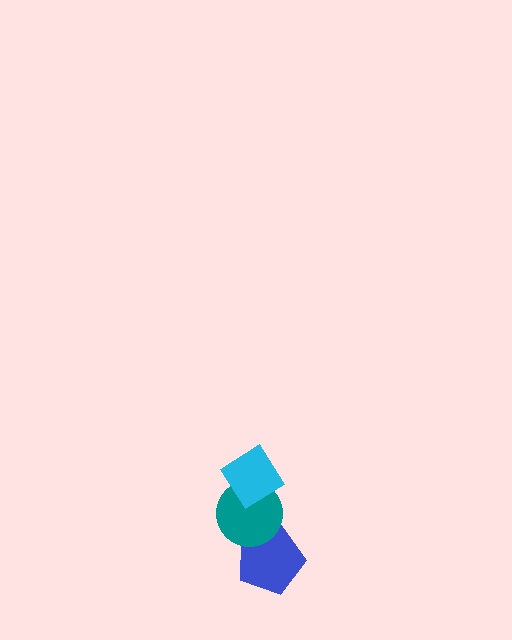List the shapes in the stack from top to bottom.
From top to bottom: the cyan diamond, the teal circle, the blue pentagon.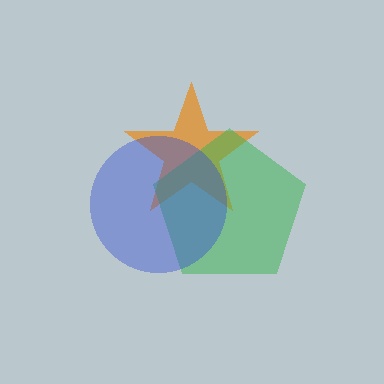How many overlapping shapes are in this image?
There are 3 overlapping shapes in the image.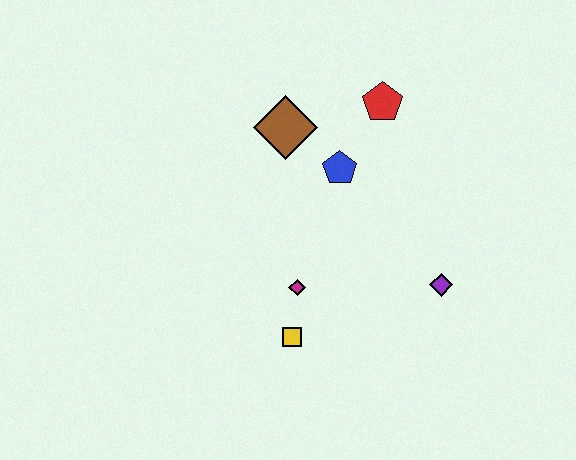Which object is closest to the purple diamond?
The magenta diamond is closest to the purple diamond.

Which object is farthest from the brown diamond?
The purple diamond is farthest from the brown diamond.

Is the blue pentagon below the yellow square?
No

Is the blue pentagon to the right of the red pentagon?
No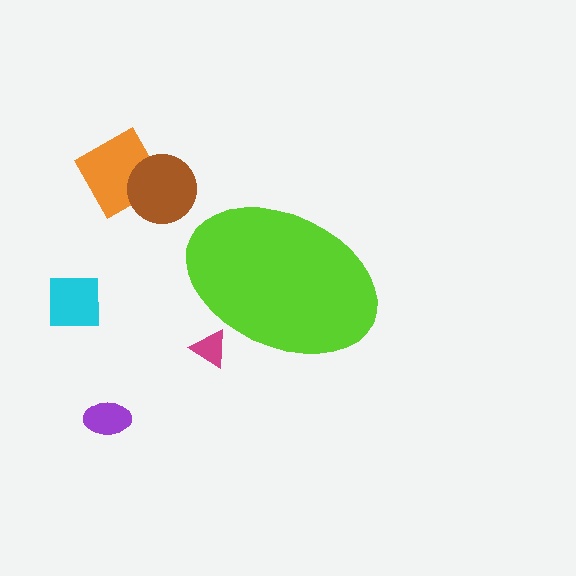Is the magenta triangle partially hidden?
Yes, the magenta triangle is partially hidden behind the lime ellipse.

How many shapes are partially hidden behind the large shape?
1 shape is partially hidden.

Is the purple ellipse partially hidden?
No, the purple ellipse is fully visible.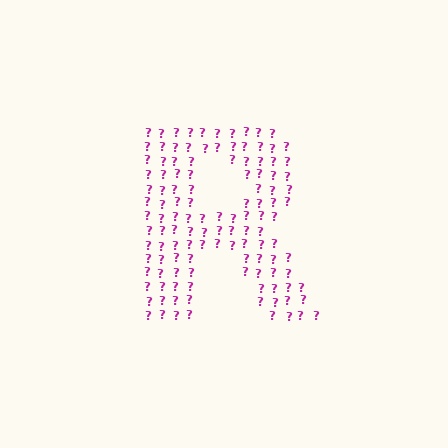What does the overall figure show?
The overall figure shows the letter R.